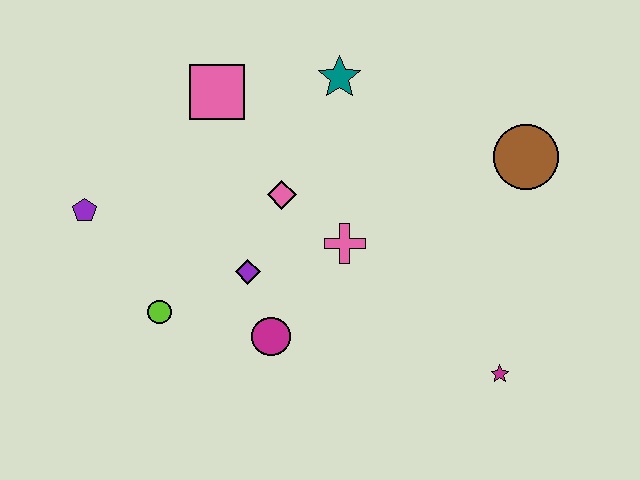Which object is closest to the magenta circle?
The purple diamond is closest to the magenta circle.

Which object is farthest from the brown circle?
The purple pentagon is farthest from the brown circle.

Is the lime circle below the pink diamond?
Yes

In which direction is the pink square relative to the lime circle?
The pink square is above the lime circle.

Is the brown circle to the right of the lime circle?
Yes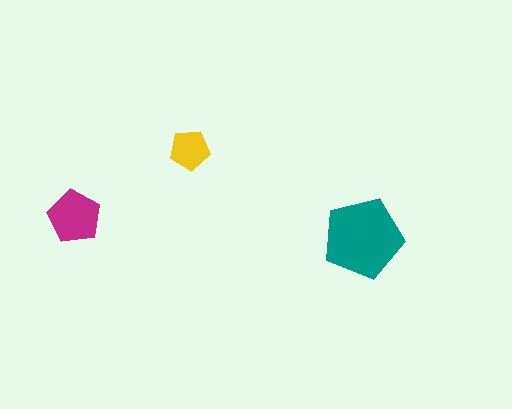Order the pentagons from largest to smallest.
the teal one, the magenta one, the yellow one.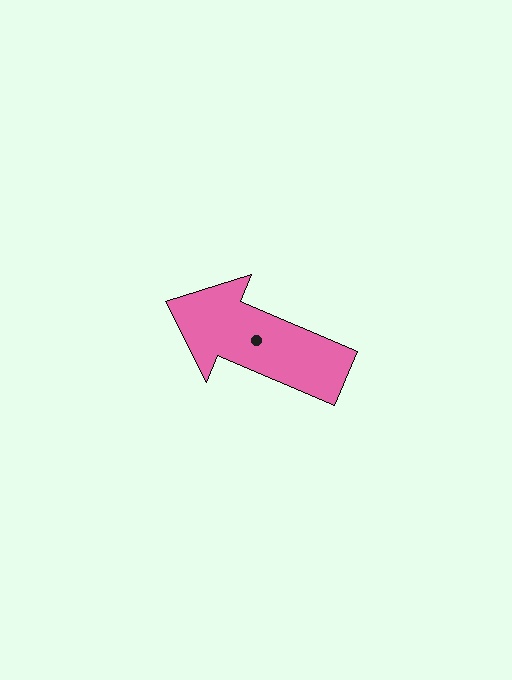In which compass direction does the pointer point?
Northwest.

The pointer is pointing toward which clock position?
Roughly 10 o'clock.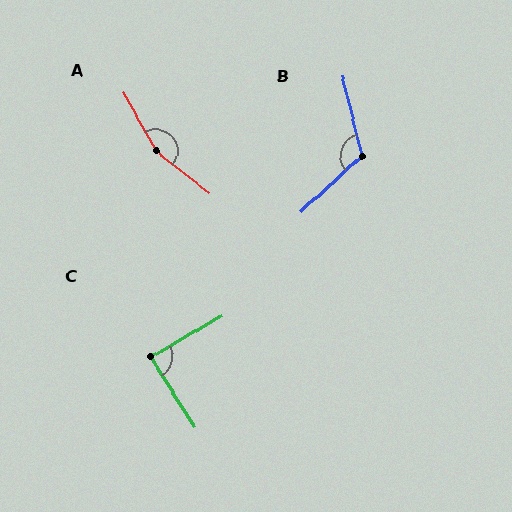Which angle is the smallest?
C, at approximately 88 degrees.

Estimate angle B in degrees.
Approximately 119 degrees.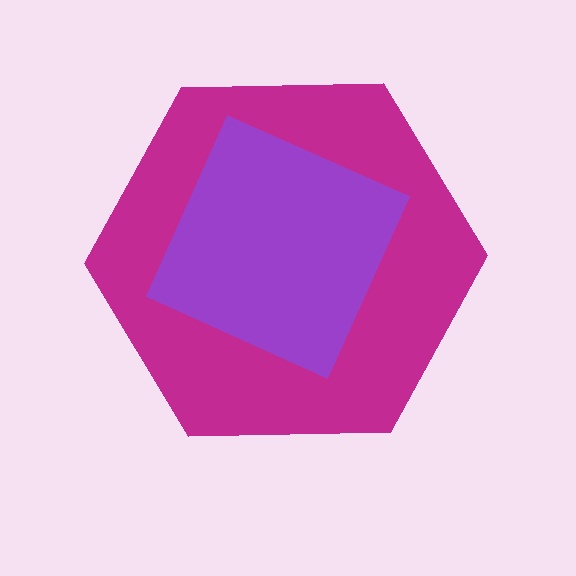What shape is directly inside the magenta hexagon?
The purple diamond.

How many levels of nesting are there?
2.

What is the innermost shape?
The purple diamond.